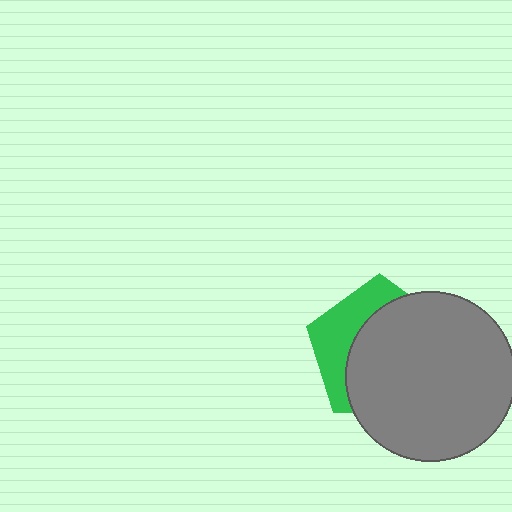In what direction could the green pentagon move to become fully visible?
The green pentagon could move toward the upper-left. That would shift it out from behind the gray circle entirely.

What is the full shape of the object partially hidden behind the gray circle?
The partially hidden object is a green pentagon.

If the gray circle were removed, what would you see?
You would see the complete green pentagon.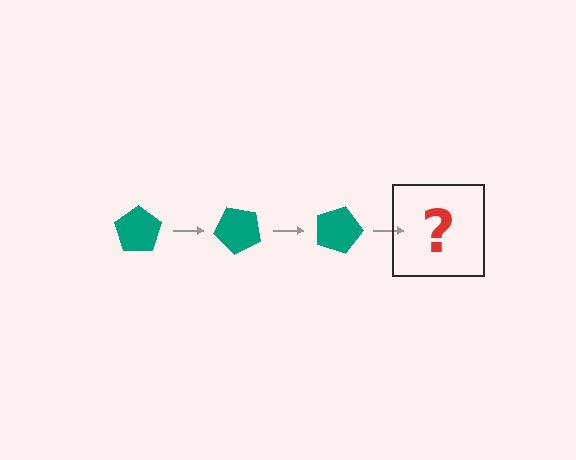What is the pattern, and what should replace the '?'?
The pattern is that the pentagon rotates 45 degrees each step. The '?' should be a teal pentagon rotated 135 degrees.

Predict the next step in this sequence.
The next step is a teal pentagon rotated 135 degrees.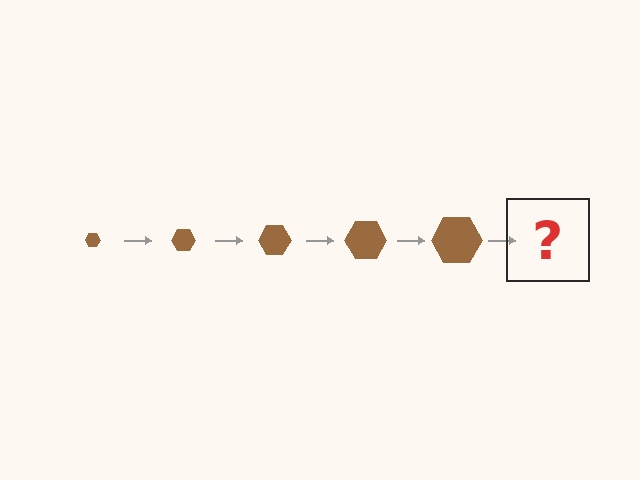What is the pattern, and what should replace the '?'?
The pattern is that the hexagon gets progressively larger each step. The '?' should be a brown hexagon, larger than the previous one.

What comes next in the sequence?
The next element should be a brown hexagon, larger than the previous one.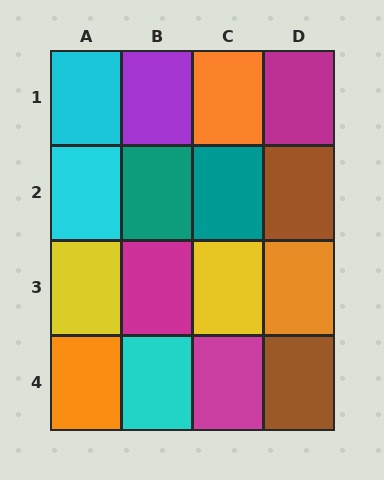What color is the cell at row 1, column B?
Purple.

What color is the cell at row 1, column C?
Orange.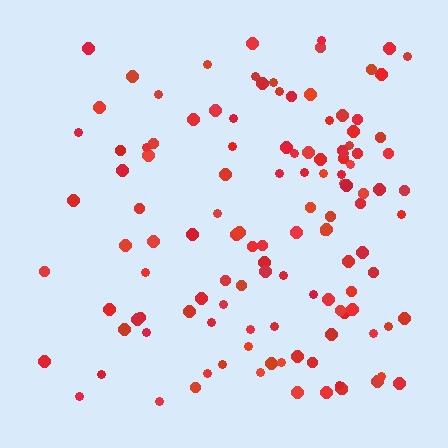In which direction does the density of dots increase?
From left to right, with the right side densest.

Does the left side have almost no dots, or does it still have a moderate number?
Still a moderate number, just noticeably fewer than the right.